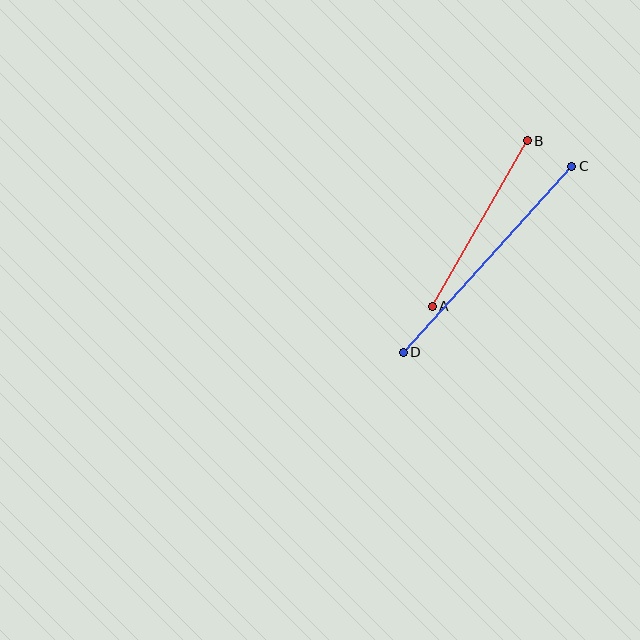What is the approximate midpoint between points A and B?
The midpoint is at approximately (480, 223) pixels.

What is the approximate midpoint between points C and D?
The midpoint is at approximately (488, 259) pixels.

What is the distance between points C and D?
The distance is approximately 251 pixels.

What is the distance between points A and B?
The distance is approximately 191 pixels.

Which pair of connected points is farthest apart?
Points C and D are farthest apart.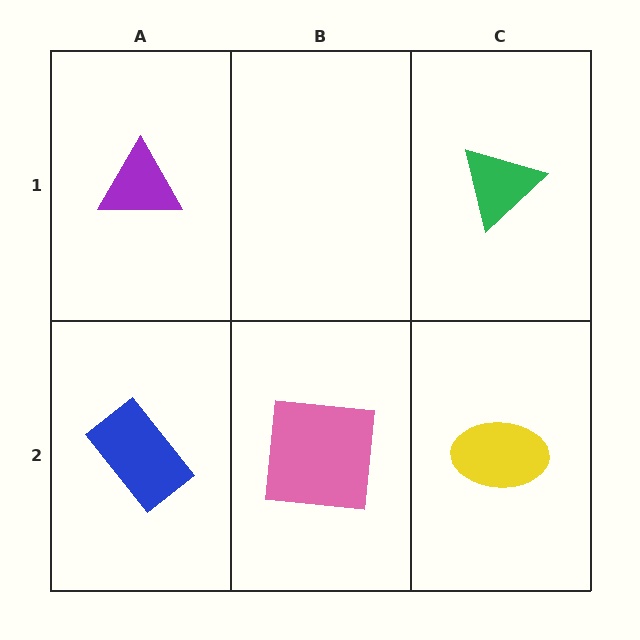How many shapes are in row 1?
2 shapes.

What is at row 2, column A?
A blue rectangle.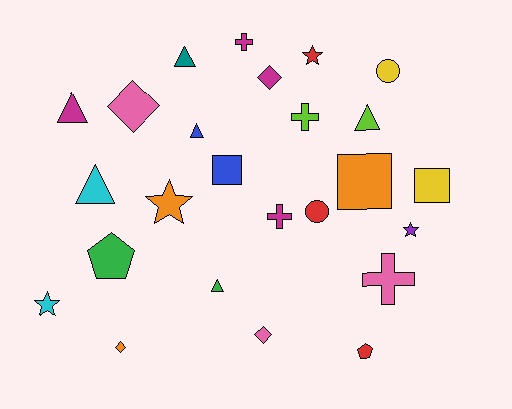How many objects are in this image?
There are 25 objects.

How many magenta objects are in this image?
There are 4 magenta objects.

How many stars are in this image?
There are 4 stars.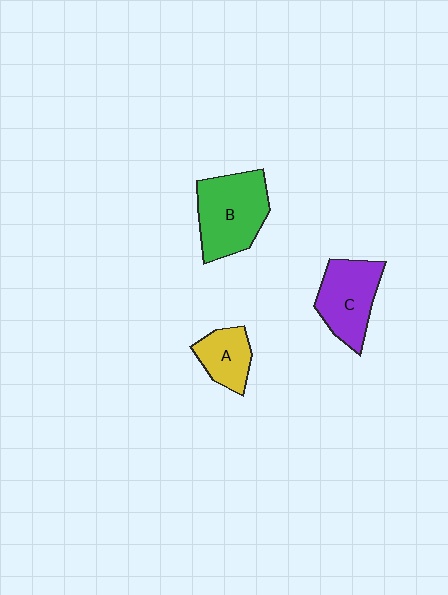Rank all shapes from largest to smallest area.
From largest to smallest: B (green), C (purple), A (yellow).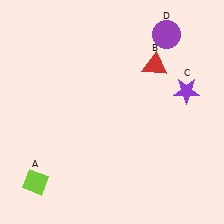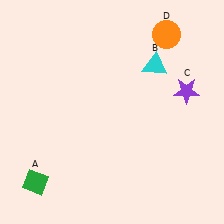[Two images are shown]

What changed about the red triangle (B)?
In Image 1, B is red. In Image 2, it changed to cyan.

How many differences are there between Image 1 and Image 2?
There are 3 differences between the two images.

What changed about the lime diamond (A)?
In Image 1, A is lime. In Image 2, it changed to green.